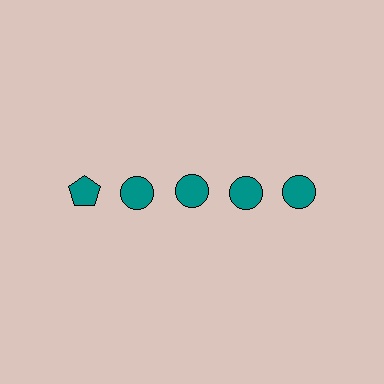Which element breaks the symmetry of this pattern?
The teal pentagon in the top row, leftmost column breaks the symmetry. All other shapes are teal circles.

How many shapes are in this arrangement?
There are 5 shapes arranged in a grid pattern.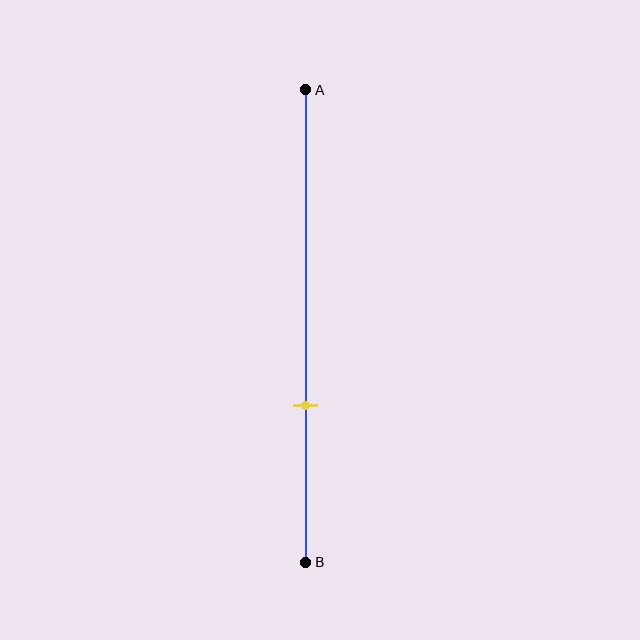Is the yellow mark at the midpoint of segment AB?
No, the mark is at about 65% from A, not at the 50% midpoint.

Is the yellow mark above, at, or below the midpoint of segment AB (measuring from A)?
The yellow mark is below the midpoint of segment AB.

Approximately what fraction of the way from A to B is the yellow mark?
The yellow mark is approximately 65% of the way from A to B.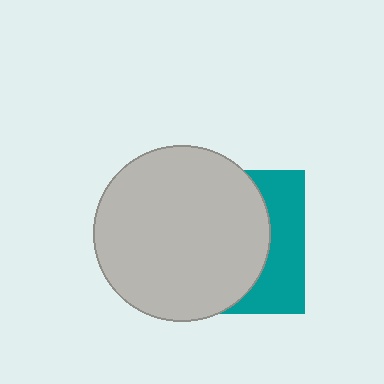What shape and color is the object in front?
The object in front is a light gray circle.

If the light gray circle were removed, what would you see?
You would see the complete teal square.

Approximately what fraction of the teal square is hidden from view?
Roughly 68% of the teal square is hidden behind the light gray circle.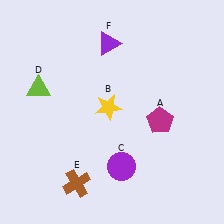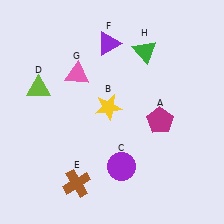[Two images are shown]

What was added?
A pink triangle (G), a green triangle (H) were added in Image 2.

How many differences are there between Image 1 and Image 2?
There are 2 differences between the two images.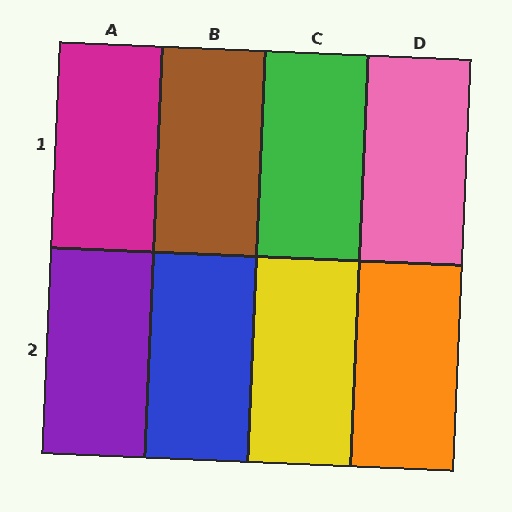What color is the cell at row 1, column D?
Pink.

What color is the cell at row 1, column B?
Brown.